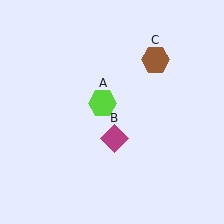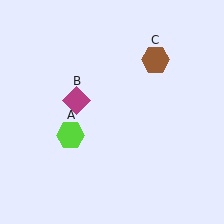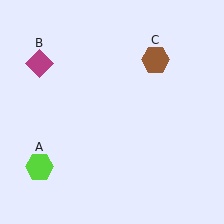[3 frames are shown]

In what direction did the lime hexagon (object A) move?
The lime hexagon (object A) moved down and to the left.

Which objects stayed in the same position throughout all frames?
Brown hexagon (object C) remained stationary.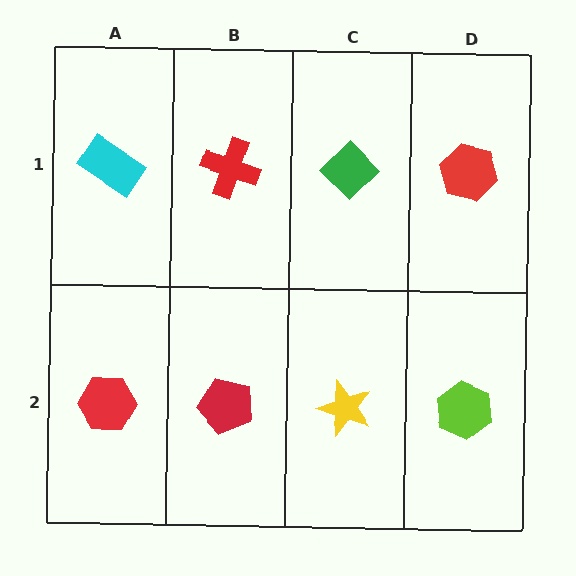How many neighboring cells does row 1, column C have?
3.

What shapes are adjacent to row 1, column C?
A yellow star (row 2, column C), a red cross (row 1, column B), a red hexagon (row 1, column D).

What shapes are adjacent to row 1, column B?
A red pentagon (row 2, column B), a cyan rectangle (row 1, column A), a green diamond (row 1, column C).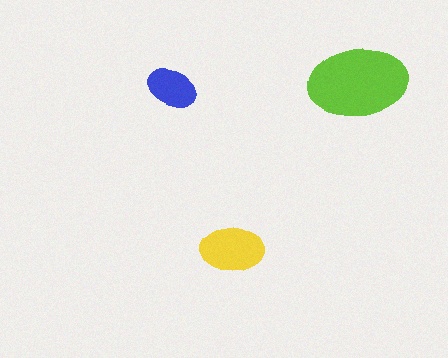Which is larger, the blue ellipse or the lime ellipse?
The lime one.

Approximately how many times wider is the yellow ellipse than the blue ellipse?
About 1.5 times wider.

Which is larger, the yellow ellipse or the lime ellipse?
The lime one.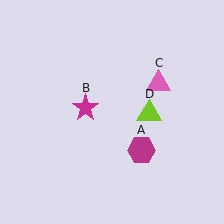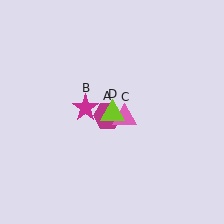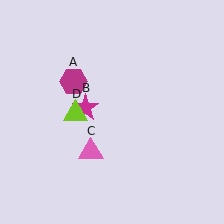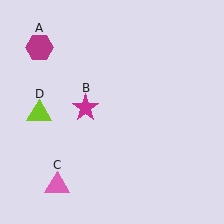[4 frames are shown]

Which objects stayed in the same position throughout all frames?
Magenta star (object B) remained stationary.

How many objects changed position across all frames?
3 objects changed position: magenta hexagon (object A), pink triangle (object C), lime triangle (object D).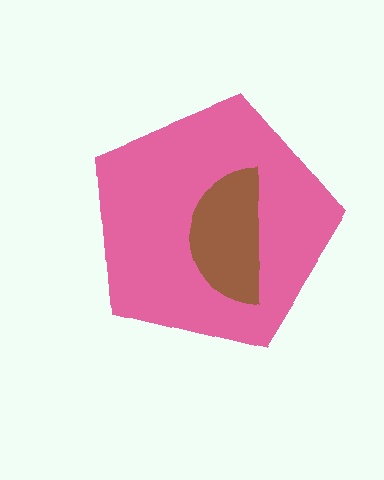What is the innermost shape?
The brown semicircle.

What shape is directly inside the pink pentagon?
The brown semicircle.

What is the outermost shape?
The pink pentagon.